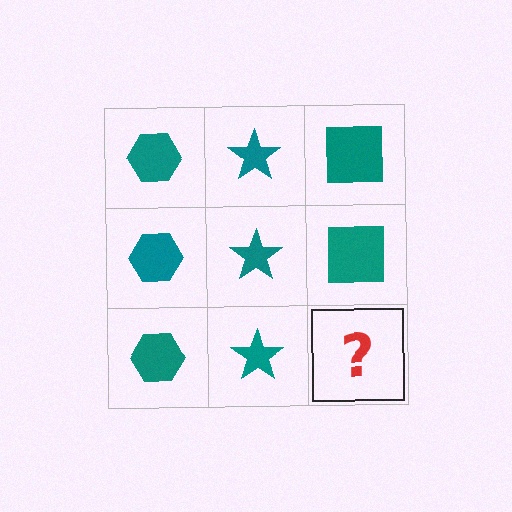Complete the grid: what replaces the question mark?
The question mark should be replaced with a teal square.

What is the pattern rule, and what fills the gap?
The rule is that each column has a consistent shape. The gap should be filled with a teal square.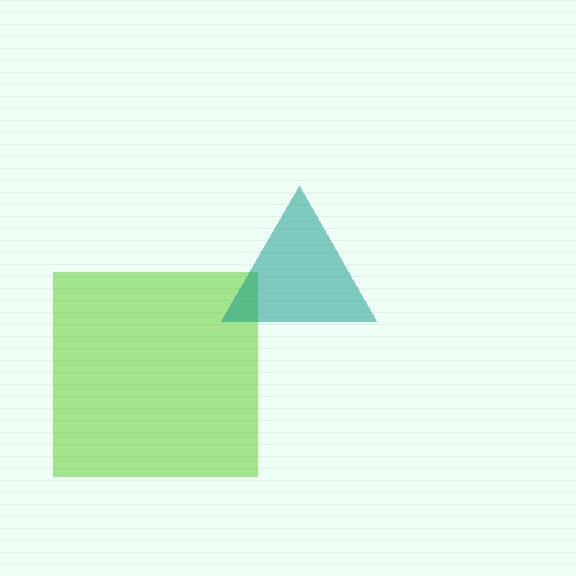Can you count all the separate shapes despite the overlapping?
Yes, there are 2 separate shapes.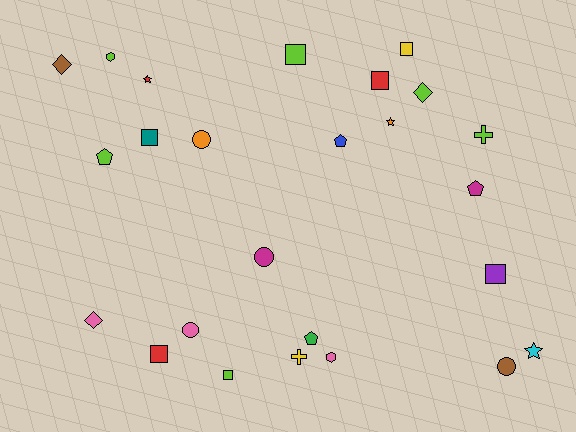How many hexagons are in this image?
There are 2 hexagons.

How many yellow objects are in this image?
There are 2 yellow objects.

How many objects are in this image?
There are 25 objects.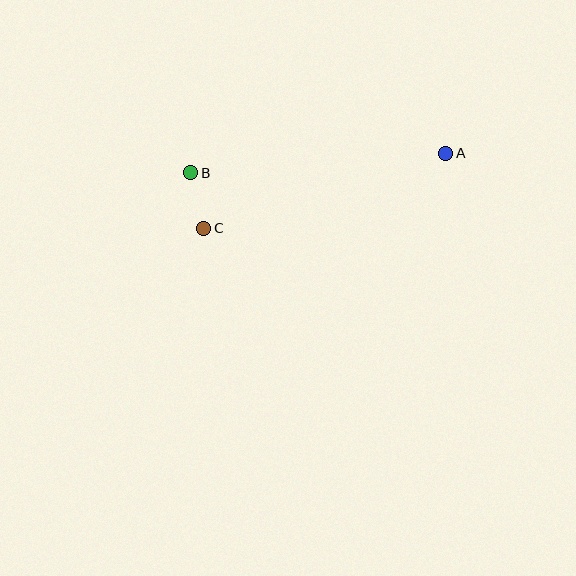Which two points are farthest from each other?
Points A and B are farthest from each other.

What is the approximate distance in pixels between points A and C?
The distance between A and C is approximately 253 pixels.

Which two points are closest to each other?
Points B and C are closest to each other.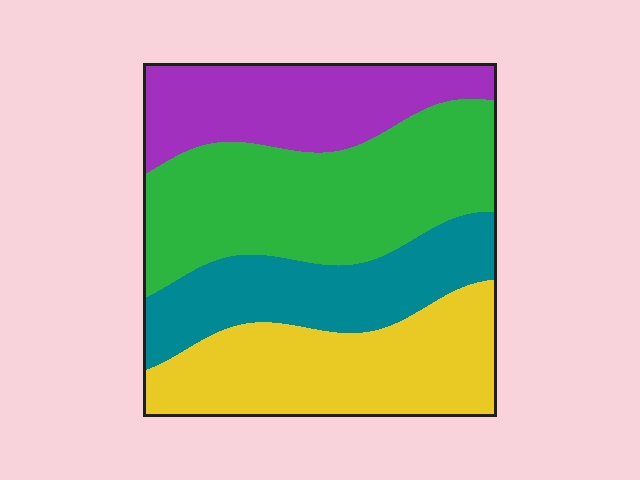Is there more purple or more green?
Green.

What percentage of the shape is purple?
Purple covers roughly 20% of the shape.